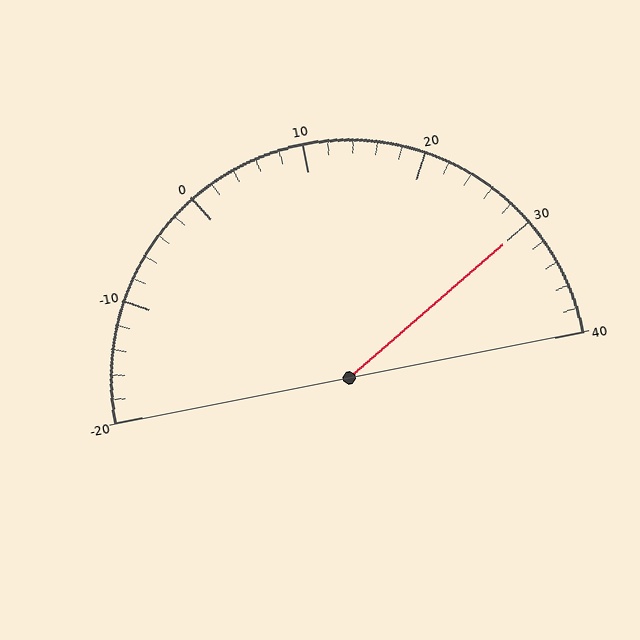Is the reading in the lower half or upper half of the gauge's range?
The reading is in the upper half of the range (-20 to 40).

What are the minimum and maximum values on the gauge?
The gauge ranges from -20 to 40.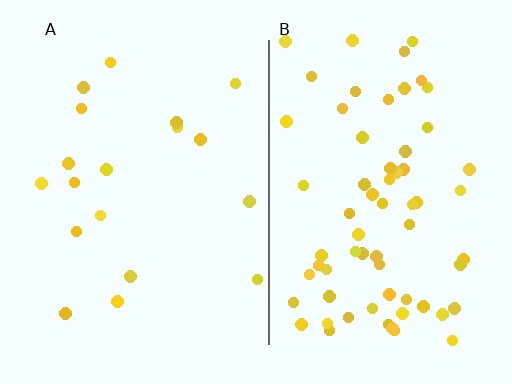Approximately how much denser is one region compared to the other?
Approximately 3.6× — region B over region A.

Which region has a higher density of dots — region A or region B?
B (the right).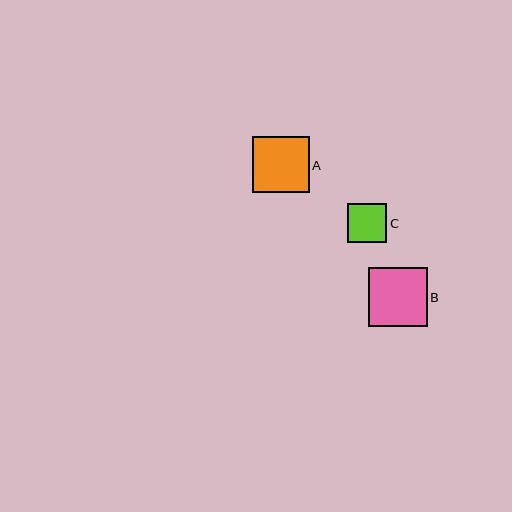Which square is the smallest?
Square C is the smallest with a size of approximately 39 pixels.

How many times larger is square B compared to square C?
Square B is approximately 1.5 times the size of square C.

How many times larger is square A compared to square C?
Square A is approximately 1.4 times the size of square C.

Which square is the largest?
Square B is the largest with a size of approximately 59 pixels.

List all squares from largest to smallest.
From largest to smallest: B, A, C.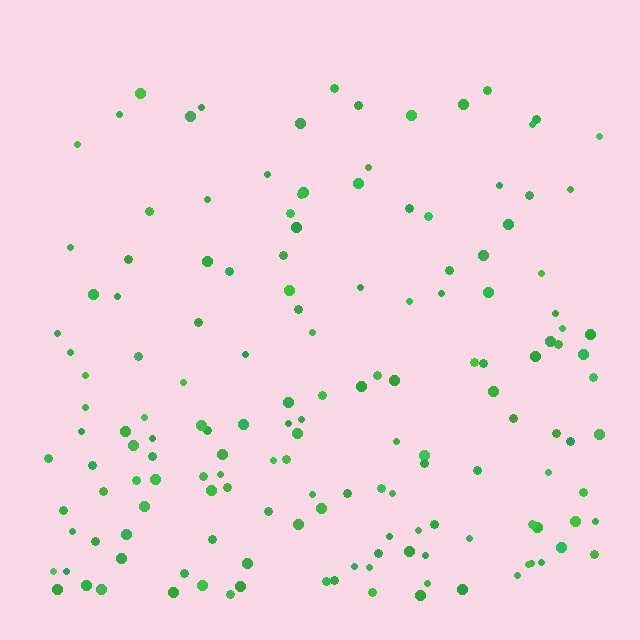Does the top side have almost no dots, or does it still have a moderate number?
Still a moderate number, just noticeably fewer than the bottom.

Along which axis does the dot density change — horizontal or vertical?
Vertical.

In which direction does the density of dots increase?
From top to bottom, with the bottom side densest.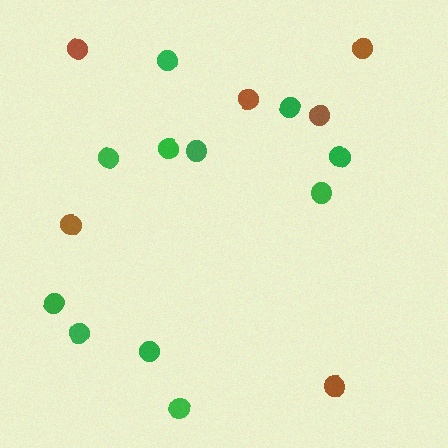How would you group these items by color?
There are 2 groups: one group of brown circles (6) and one group of green circles (11).